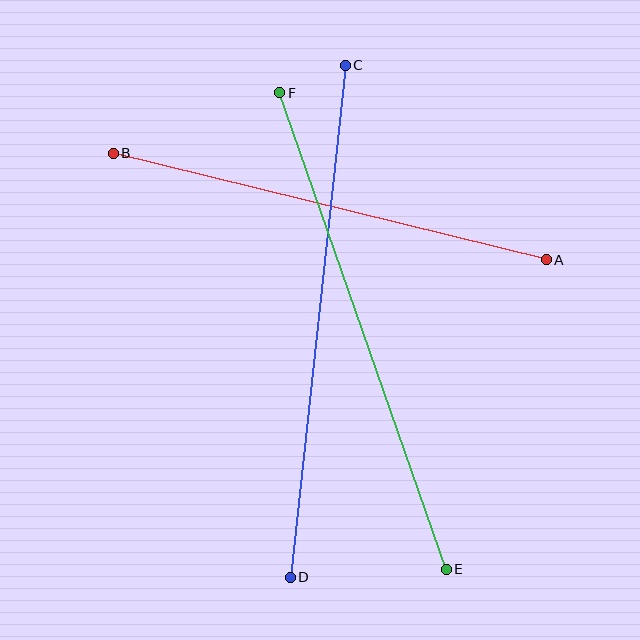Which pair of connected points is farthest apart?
Points C and D are farthest apart.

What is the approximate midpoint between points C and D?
The midpoint is at approximately (318, 321) pixels.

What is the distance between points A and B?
The distance is approximately 446 pixels.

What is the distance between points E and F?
The distance is approximately 505 pixels.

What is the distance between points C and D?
The distance is approximately 515 pixels.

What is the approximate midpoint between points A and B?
The midpoint is at approximately (330, 206) pixels.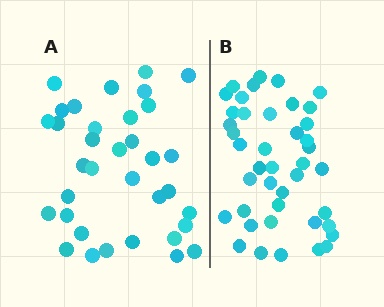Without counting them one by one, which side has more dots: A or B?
Region B (the right region) has more dots.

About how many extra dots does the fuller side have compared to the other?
Region B has roughly 8 or so more dots than region A.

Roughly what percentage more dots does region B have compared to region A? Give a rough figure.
About 20% more.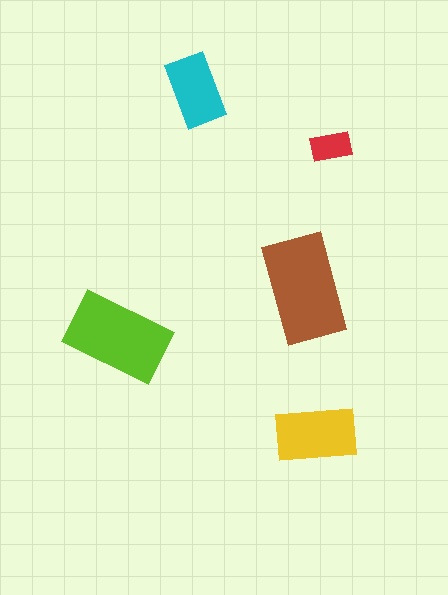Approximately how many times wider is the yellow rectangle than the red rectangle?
About 2 times wider.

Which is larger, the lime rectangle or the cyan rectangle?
The lime one.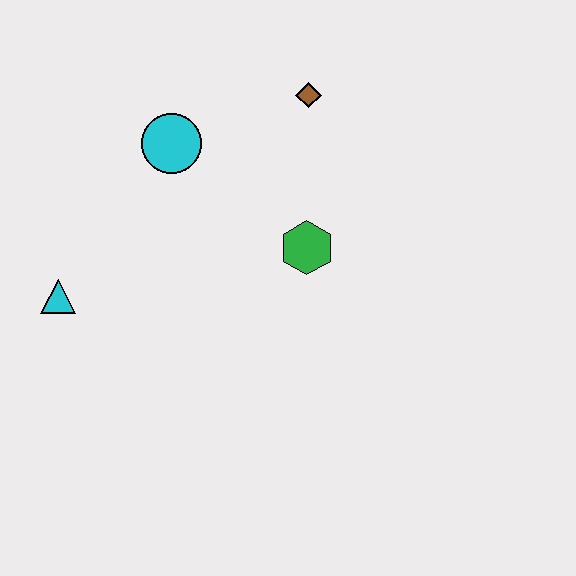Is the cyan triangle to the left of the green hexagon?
Yes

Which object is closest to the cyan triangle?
The cyan circle is closest to the cyan triangle.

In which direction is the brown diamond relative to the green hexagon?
The brown diamond is above the green hexagon.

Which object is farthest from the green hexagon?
The cyan triangle is farthest from the green hexagon.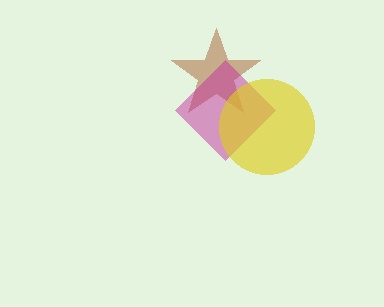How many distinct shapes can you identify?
There are 3 distinct shapes: a brown star, a magenta diamond, a yellow circle.